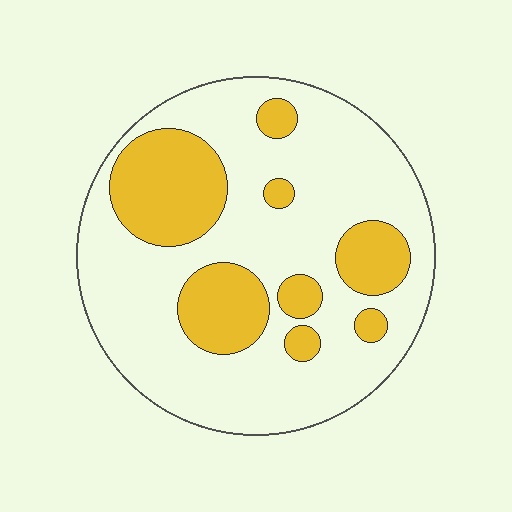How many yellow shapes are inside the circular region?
8.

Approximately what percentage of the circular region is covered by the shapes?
Approximately 30%.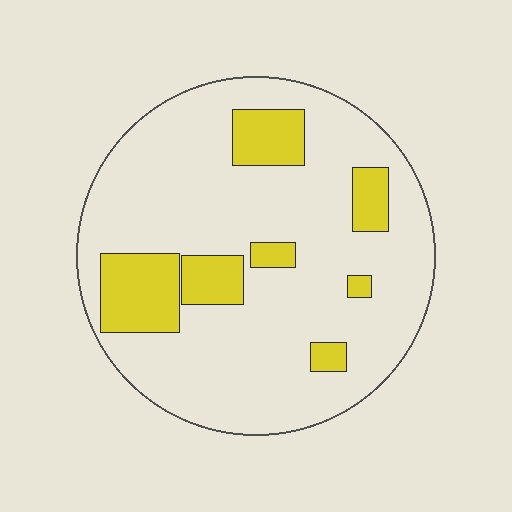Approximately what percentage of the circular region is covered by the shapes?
Approximately 20%.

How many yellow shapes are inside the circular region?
7.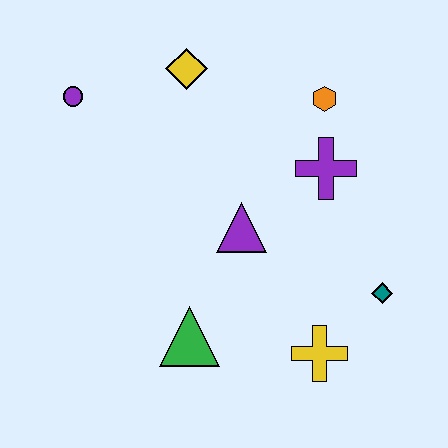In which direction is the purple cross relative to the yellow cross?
The purple cross is above the yellow cross.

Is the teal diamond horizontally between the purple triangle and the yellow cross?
No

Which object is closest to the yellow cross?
The teal diamond is closest to the yellow cross.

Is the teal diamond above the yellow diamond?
No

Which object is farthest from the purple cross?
The purple circle is farthest from the purple cross.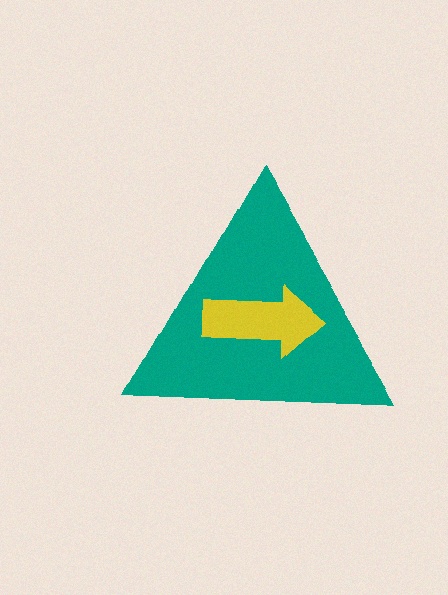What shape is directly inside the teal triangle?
The yellow arrow.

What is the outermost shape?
The teal triangle.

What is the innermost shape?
The yellow arrow.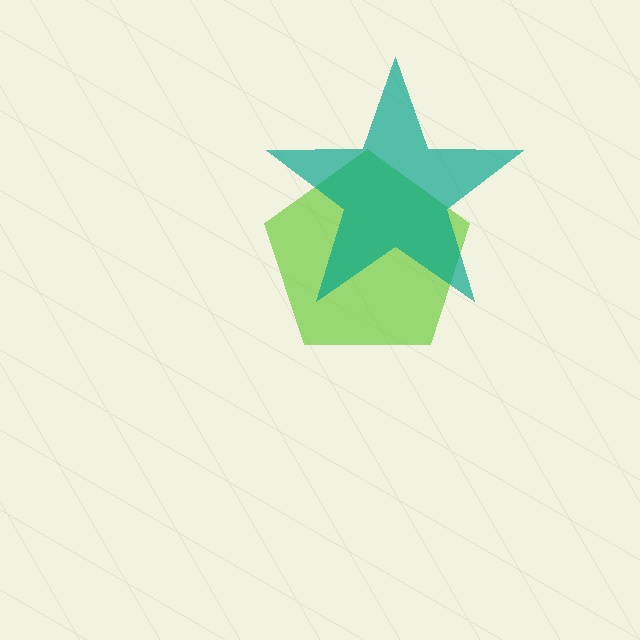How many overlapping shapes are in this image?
There are 2 overlapping shapes in the image.